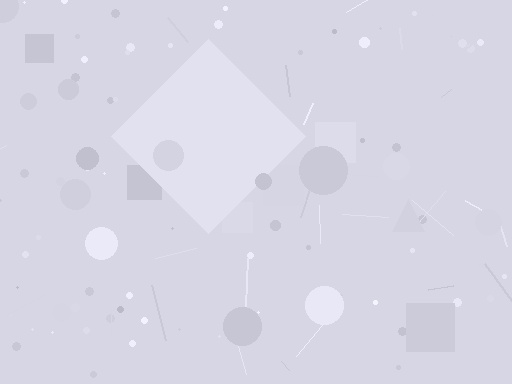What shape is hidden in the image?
A diamond is hidden in the image.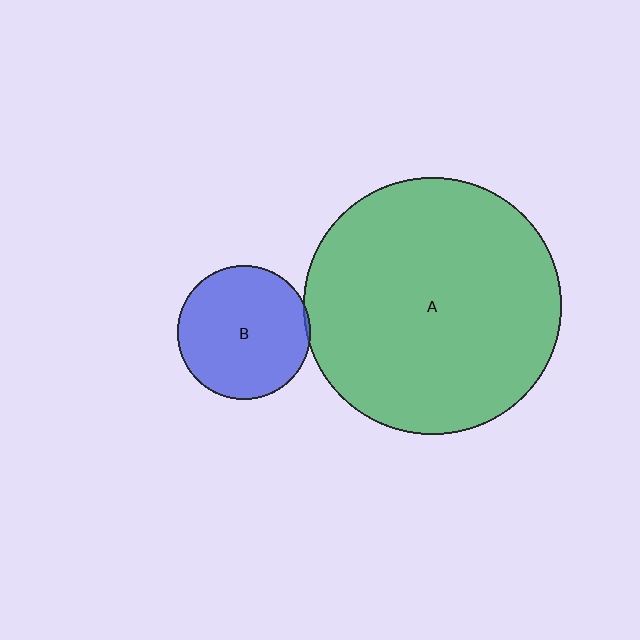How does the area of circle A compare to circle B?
Approximately 3.7 times.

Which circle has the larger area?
Circle A (green).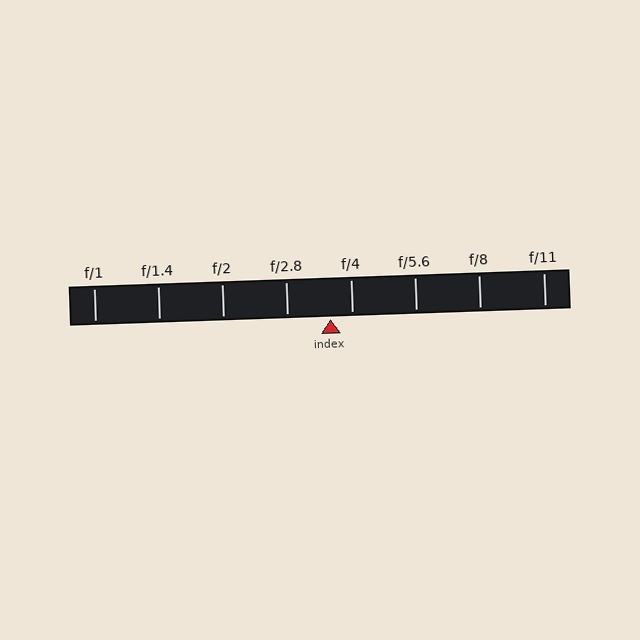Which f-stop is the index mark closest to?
The index mark is closest to f/4.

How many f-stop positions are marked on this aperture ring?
There are 8 f-stop positions marked.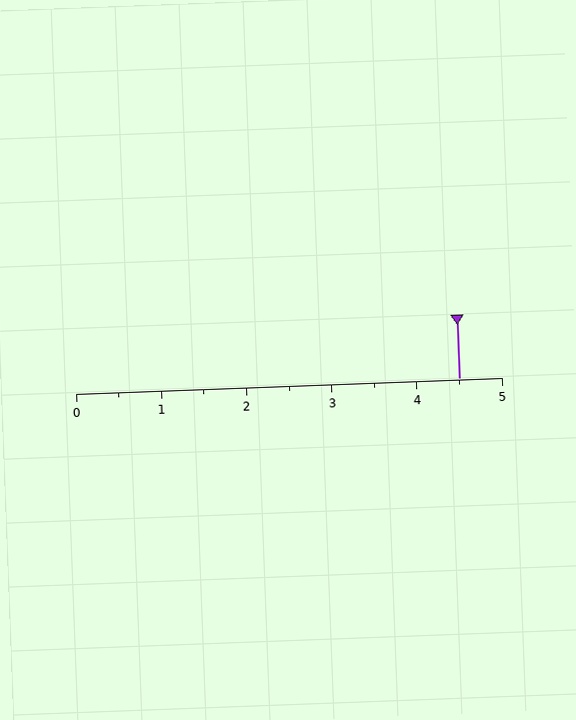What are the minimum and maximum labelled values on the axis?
The axis runs from 0 to 5.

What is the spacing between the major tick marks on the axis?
The major ticks are spaced 1 apart.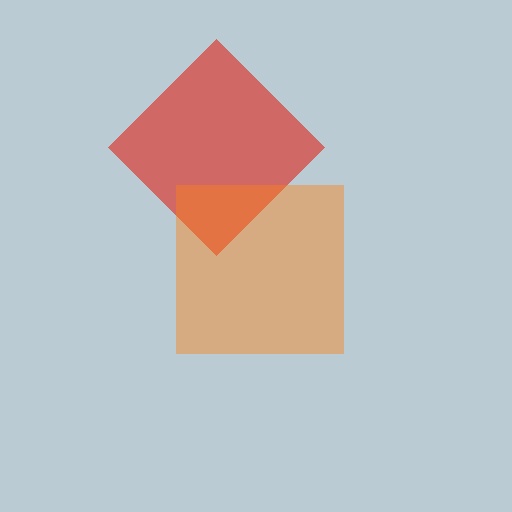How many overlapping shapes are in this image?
There are 2 overlapping shapes in the image.